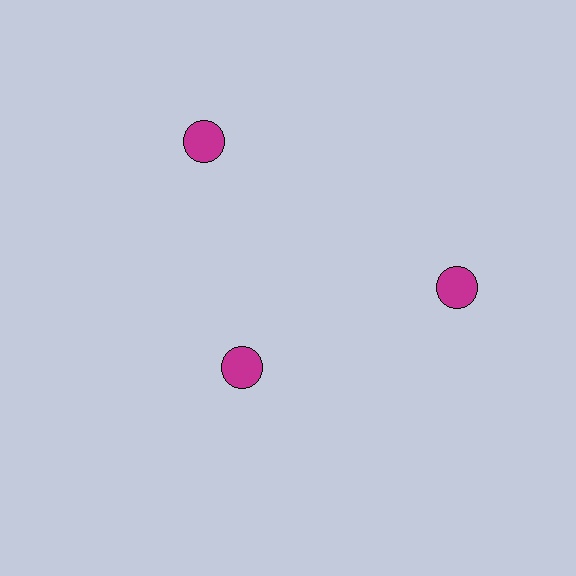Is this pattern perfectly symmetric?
No. The 3 magenta circles are arranged in a ring, but one element near the 7 o'clock position is pulled inward toward the center, breaking the 3-fold rotational symmetry.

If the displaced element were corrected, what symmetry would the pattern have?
It would have 3-fold rotational symmetry — the pattern would map onto itself every 120 degrees.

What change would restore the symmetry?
The symmetry would be restored by moving it outward, back onto the ring so that all 3 circles sit at equal angles and equal distance from the center.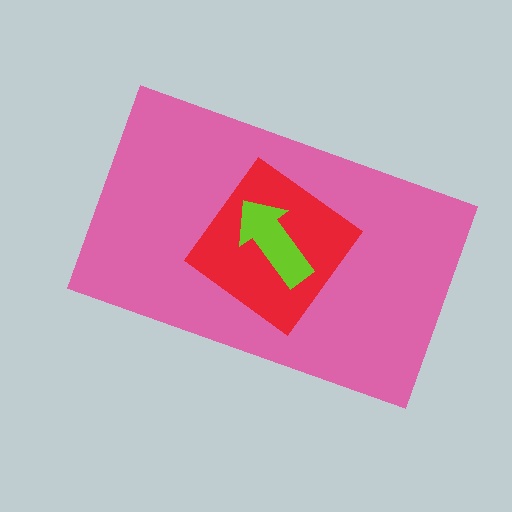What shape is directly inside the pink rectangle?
The red diamond.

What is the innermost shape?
The lime arrow.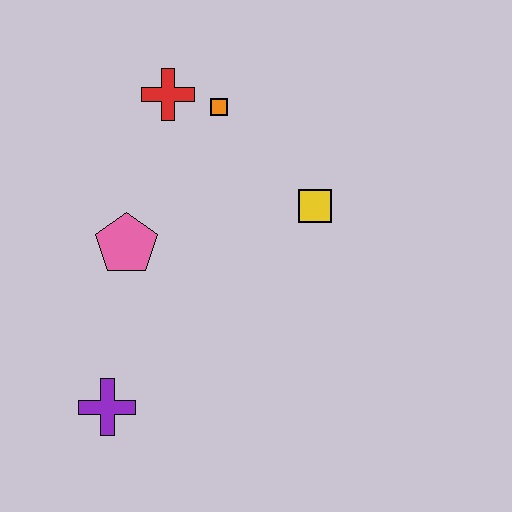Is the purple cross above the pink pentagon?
No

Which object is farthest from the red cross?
The purple cross is farthest from the red cross.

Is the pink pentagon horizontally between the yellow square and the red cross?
No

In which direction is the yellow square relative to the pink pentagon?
The yellow square is to the right of the pink pentagon.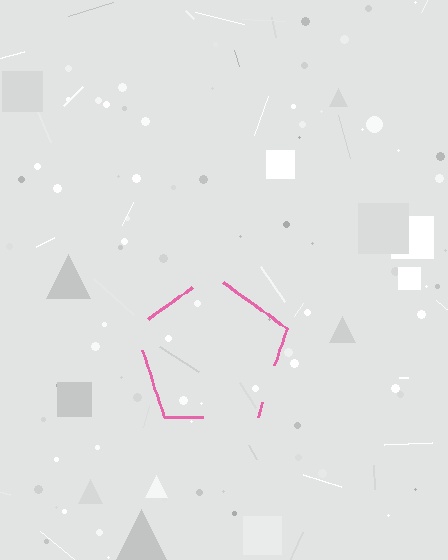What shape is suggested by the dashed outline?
The dashed outline suggests a pentagon.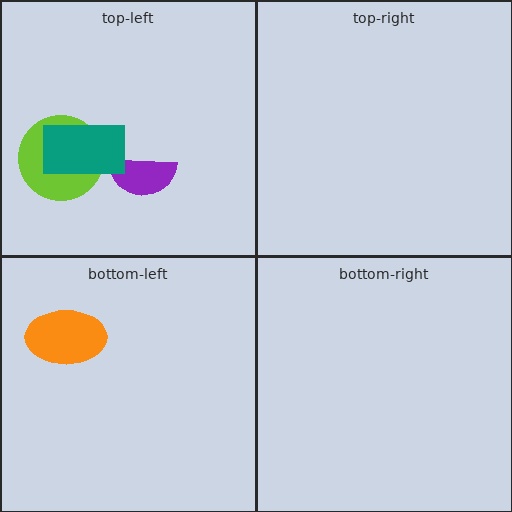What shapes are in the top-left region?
The lime circle, the purple semicircle, the teal rectangle.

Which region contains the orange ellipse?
The bottom-left region.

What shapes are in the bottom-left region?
The orange ellipse.